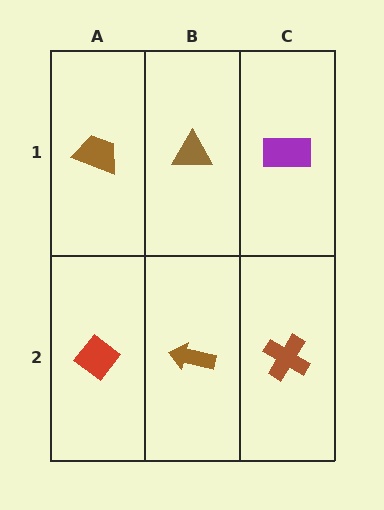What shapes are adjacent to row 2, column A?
A brown trapezoid (row 1, column A), a brown arrow (row 2, column B).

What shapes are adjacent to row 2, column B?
A brown triangle (row 1, column B), a red diamond (row 2, column A), a brown cross (row 2, column C).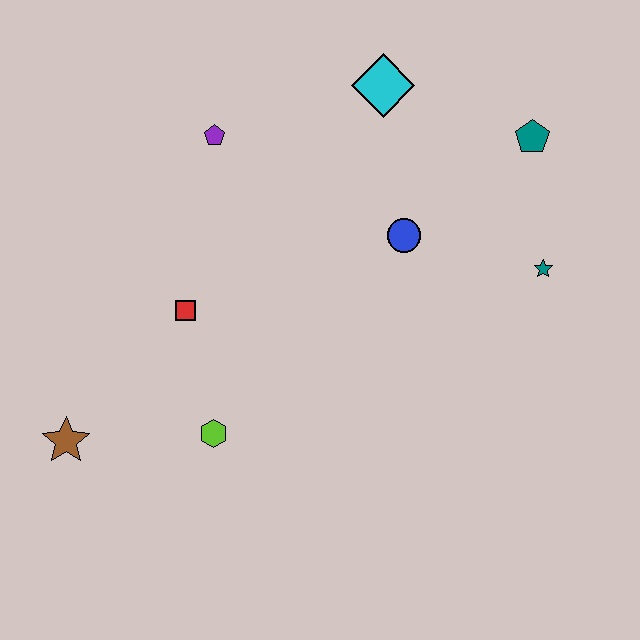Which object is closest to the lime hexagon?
The red square is closest to the lime hexagon.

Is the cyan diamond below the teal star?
No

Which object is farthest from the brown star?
The teal pentagon is farthest from the brown star.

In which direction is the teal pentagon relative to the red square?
The teal pentagon is to the right of the red square.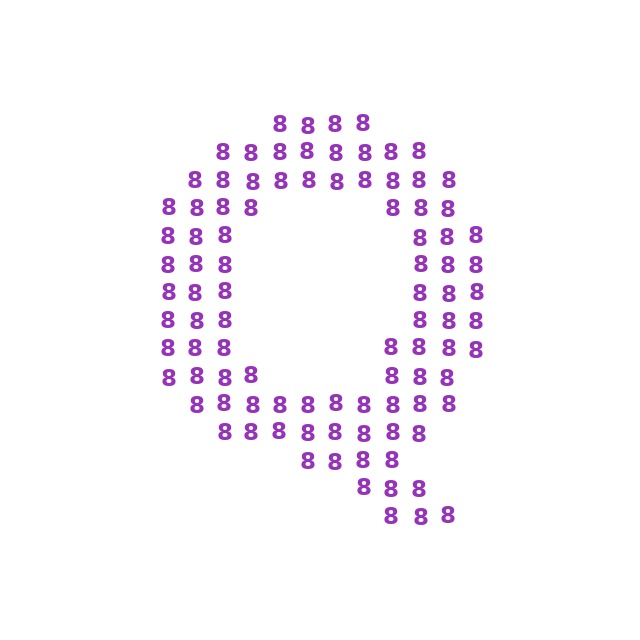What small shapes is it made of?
It is made of small digit 8's.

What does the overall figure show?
The overall figure shows the letter Q.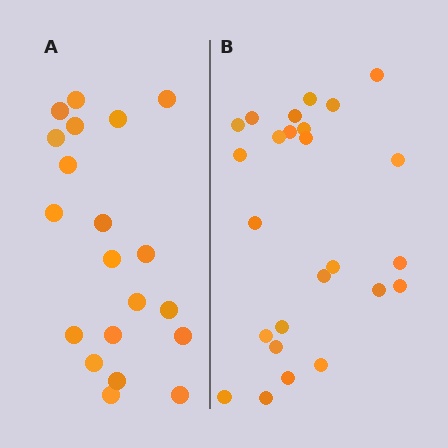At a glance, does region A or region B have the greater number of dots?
Region B (the right region) has more dots.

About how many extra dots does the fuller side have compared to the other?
Region B has about 5 more dots than region A.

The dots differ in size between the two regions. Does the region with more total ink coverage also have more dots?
No. Region A has more total ink coverage because its dots are larger, but region B actually contains more individual dots. Total area can be misleading — the number of items is what matters here.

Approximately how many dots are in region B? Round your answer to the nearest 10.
About 20 dots. (The exact count is 25, which rounds to 20.)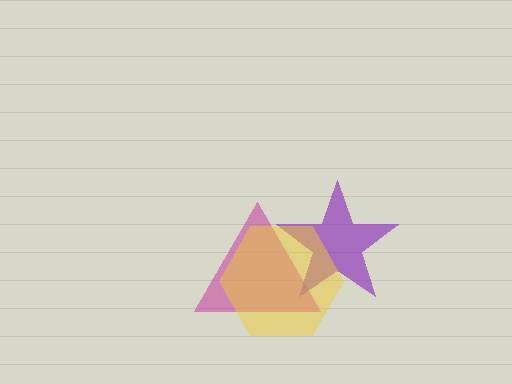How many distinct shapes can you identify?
There are 3 distinct shapes: a magenta triangle, a purple star, a yellow hexagon.